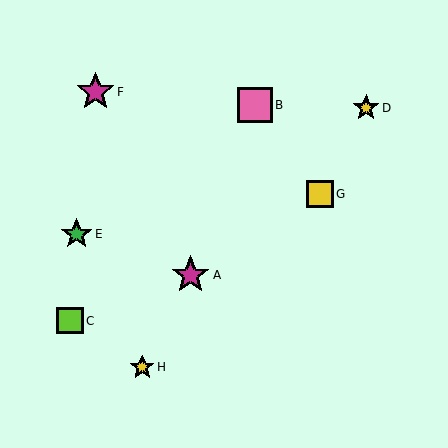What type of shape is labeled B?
Shape B is a pink square.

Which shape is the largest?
The magenta star (labeled A) is the largest.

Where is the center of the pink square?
The center of the pink square is at (255, 105).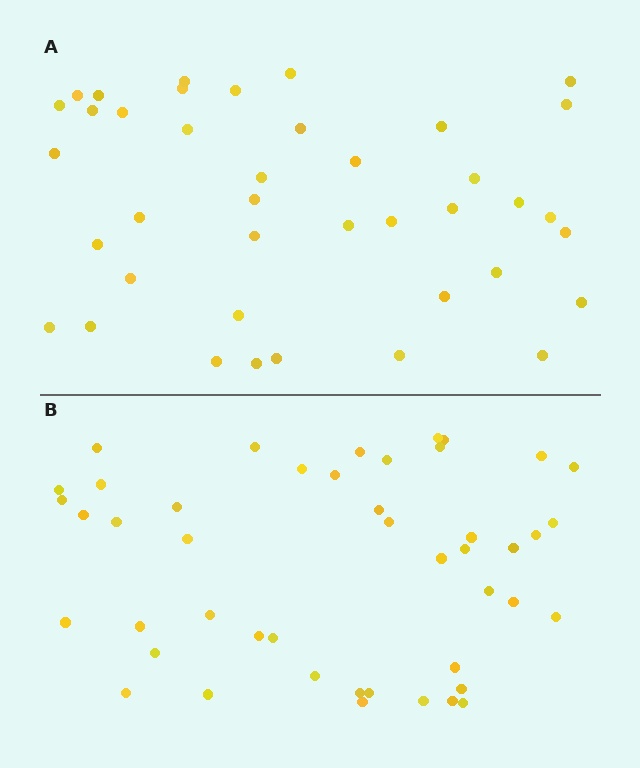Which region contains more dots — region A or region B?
Region B (the bottom region) has more dots.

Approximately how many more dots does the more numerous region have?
Region B has about 6 more dots than region A.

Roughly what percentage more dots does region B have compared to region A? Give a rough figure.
About 15% more.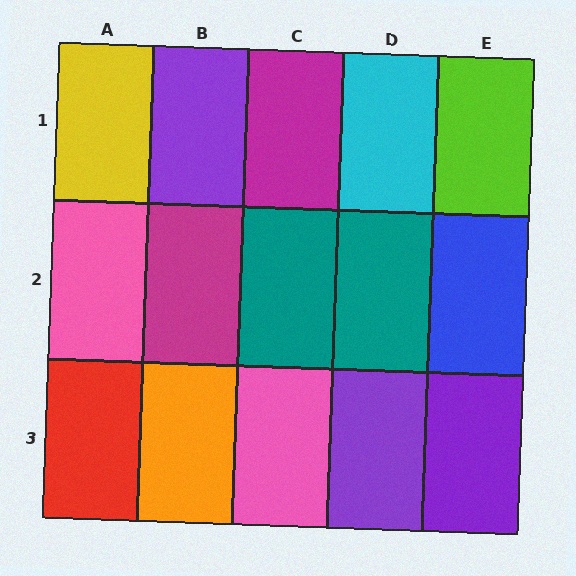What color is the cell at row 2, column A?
Pink.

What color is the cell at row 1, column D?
Cyan.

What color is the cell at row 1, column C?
Magenta.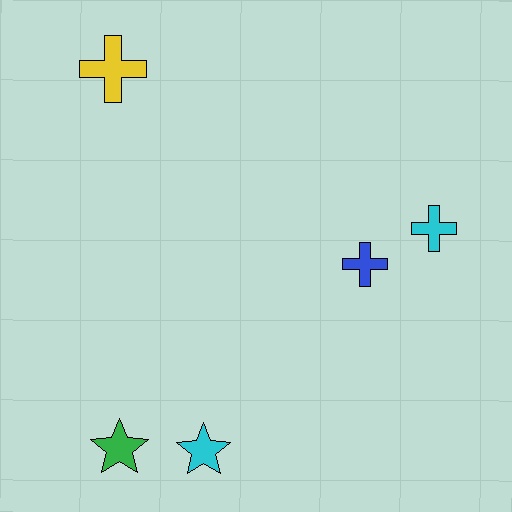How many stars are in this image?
There are 2 stars.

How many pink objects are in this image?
There are no pink objects.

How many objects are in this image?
There are 5 objects.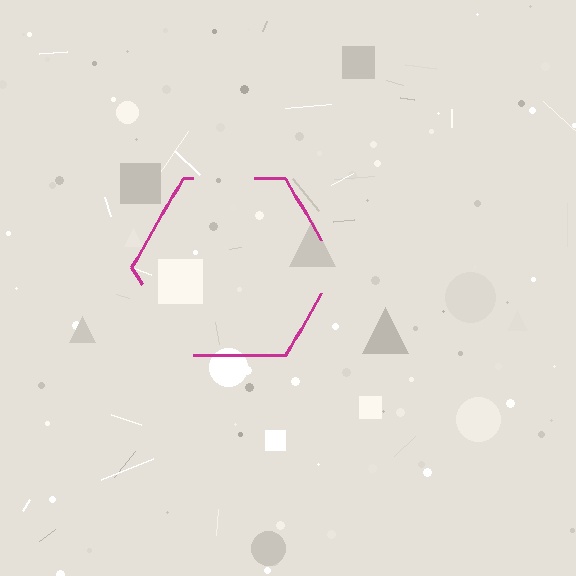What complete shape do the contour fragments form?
The contour fragments form a hexagon.